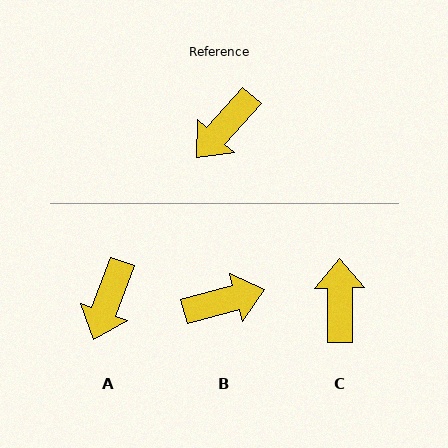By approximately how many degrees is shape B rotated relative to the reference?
Approximately 147 degrees counter-clockwise.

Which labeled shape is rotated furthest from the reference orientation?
B, about 147 degrees away.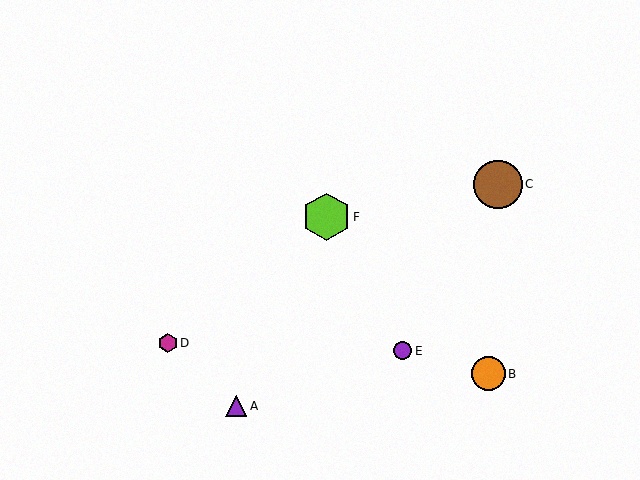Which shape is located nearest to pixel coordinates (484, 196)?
The brown circle (labeled C) at (498, 184) is nearest to that location.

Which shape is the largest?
The brown circle (labeled C) is the largest.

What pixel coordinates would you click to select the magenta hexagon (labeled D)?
Click at (168, 343) to select the magenta hexagon D.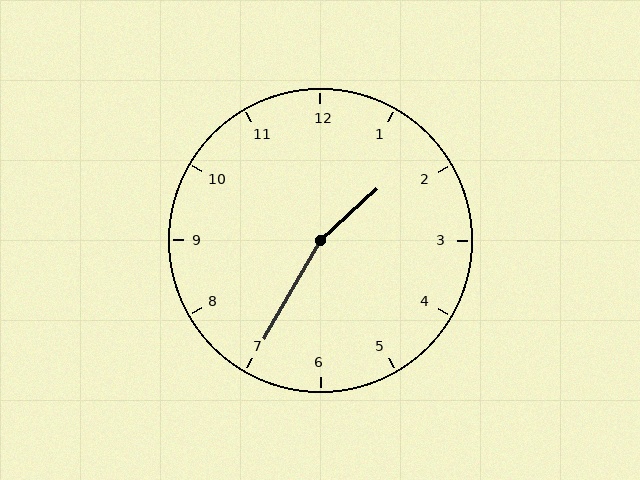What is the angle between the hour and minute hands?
Approximately 162 degrees.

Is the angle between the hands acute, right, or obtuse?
It is obtuse.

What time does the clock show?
1:35.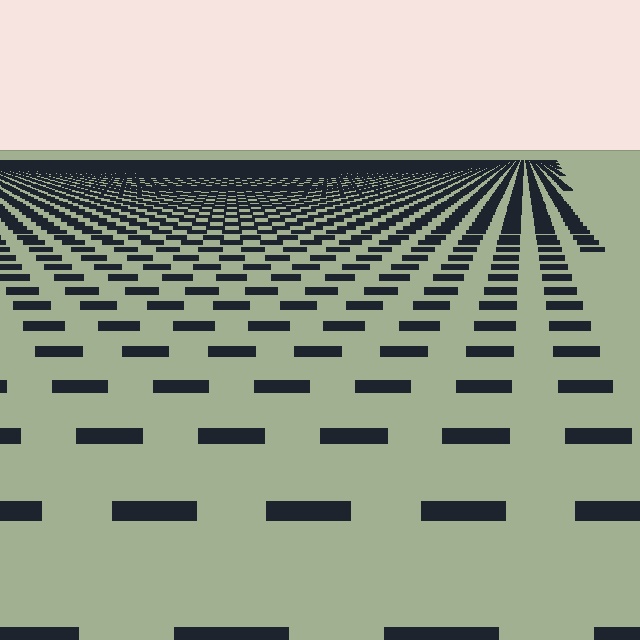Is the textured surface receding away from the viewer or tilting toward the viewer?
The surface is receding away from the viewer. Texture elements get smaller and denser toward the top.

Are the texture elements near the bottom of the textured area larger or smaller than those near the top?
Larger. Near the bottom, elements are closer to the viewer and appear at a bigger on-screen size.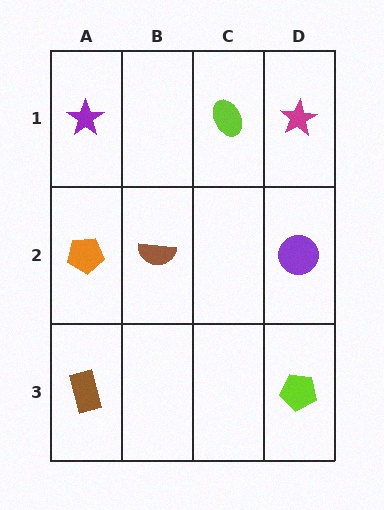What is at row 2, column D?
A purple circle.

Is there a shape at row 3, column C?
No, that cell is empty.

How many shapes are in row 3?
2 shapes.